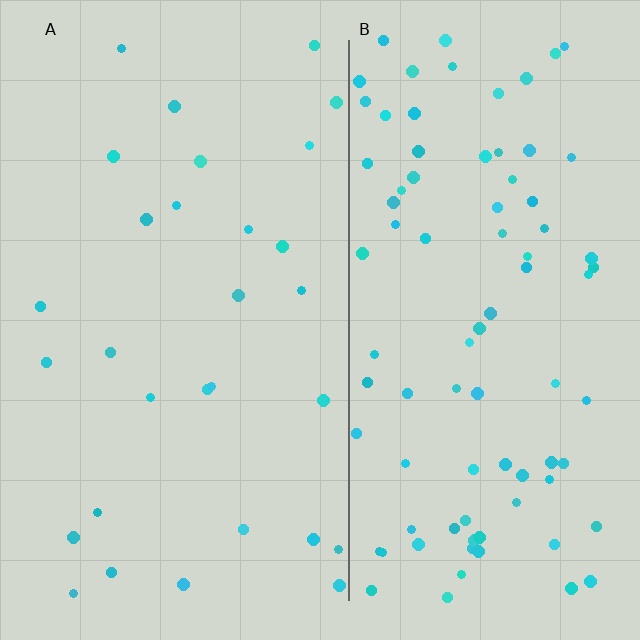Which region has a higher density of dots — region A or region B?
B (the right).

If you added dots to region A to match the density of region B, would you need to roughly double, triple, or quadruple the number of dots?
Approximately triple.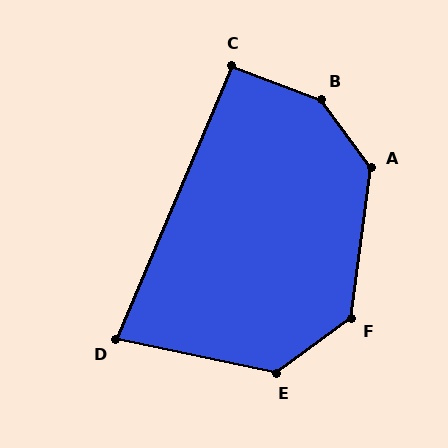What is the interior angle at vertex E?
Approximately 132 degrees (obtuse).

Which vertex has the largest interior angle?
B, at approximately 147 degrees.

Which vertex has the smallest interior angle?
D, at approximately 79 degrees.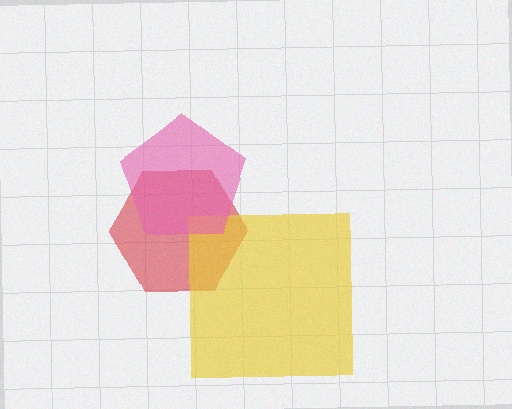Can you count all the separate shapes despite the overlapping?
Yes, there are 3 separate shapes.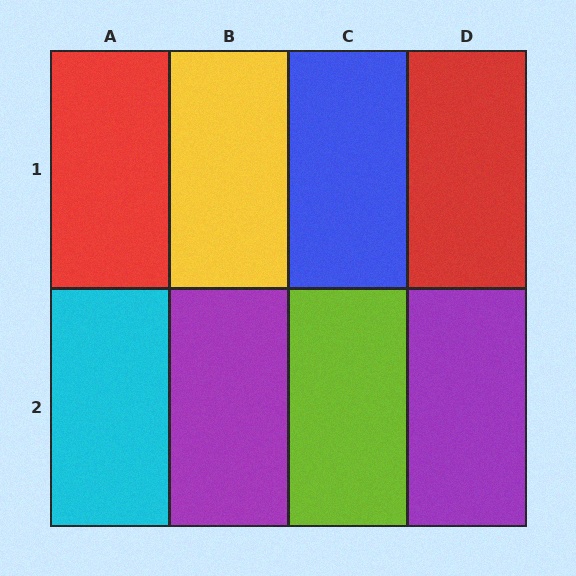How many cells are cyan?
1 cell is cyan.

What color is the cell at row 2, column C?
Lime.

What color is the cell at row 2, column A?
Cyan.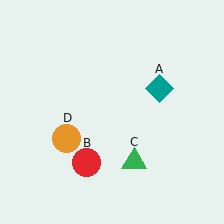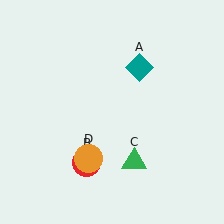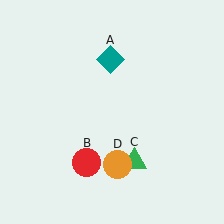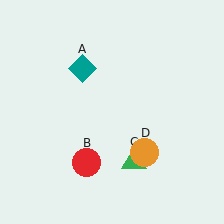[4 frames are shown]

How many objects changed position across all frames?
2 objects changed position: teal diamond (object A), orange circle (object D).